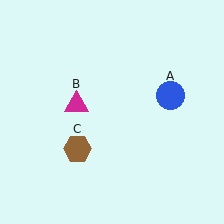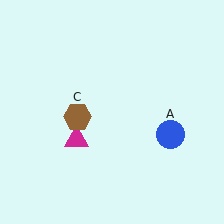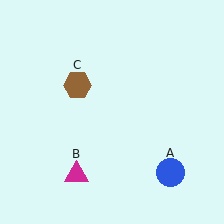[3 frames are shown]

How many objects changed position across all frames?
3 objects changed position: blue circle (object A), magenta triangle (object B), brown hexagon (object C).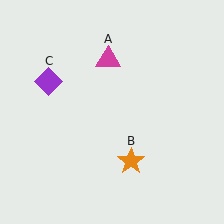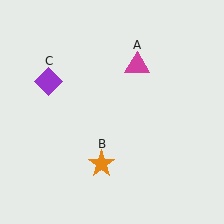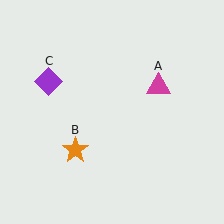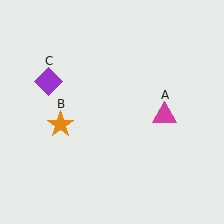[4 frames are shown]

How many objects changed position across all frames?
2 objects changed position: magenta triangle (object A), orange star (object B).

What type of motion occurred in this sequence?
The magenta triangle (object A), orange star (object B) rotated clockwise around the center of the scene.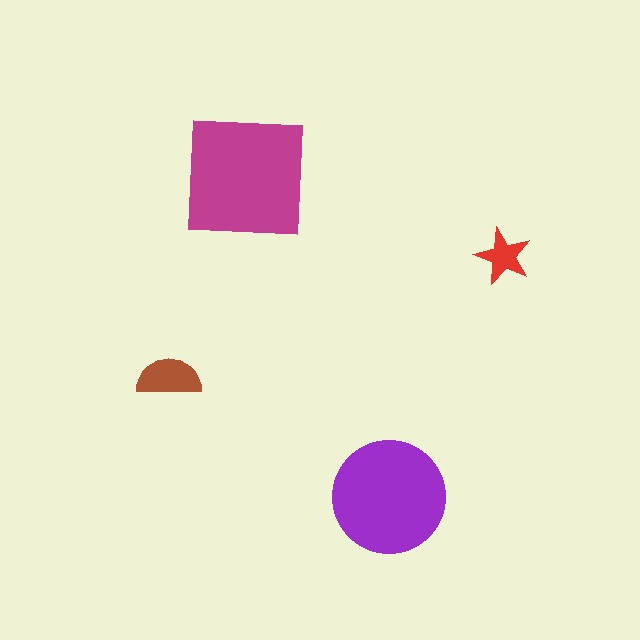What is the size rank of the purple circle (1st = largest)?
2nd.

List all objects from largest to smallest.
The magenta square, the purple circle, the brown semicircle, the red star.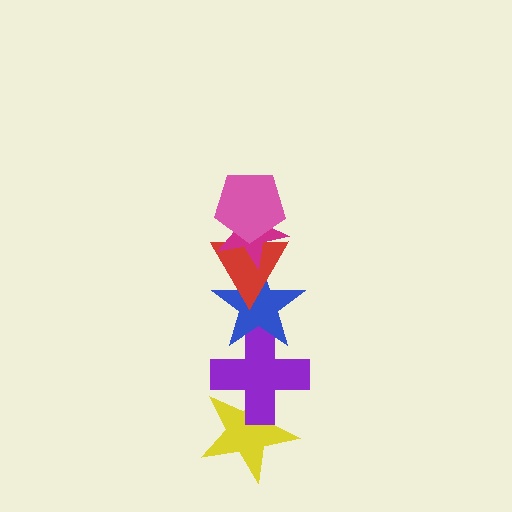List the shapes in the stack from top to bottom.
From top to bottom: the pink pentagon, the magenta star, the red triangle, the blue star, the purple cross, the yellow star.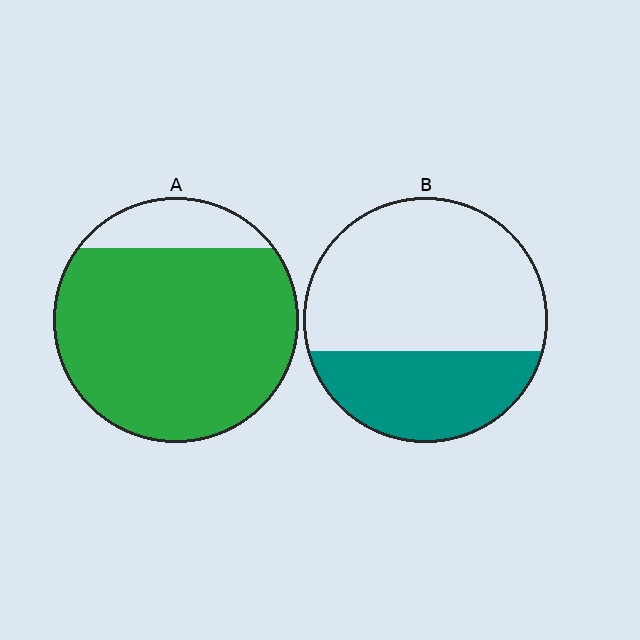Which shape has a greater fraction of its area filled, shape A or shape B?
Shape A.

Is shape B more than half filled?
No.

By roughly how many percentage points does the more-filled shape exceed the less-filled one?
By roughly 50 percentage points (A over B).